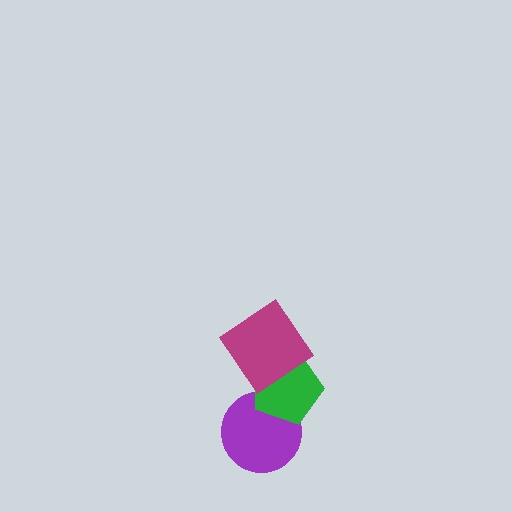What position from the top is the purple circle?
The purple circle is 3rd from the top.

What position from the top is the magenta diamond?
The magenta diamond is 1st from the top.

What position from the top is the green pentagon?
The green pentagon is 2nd from the top.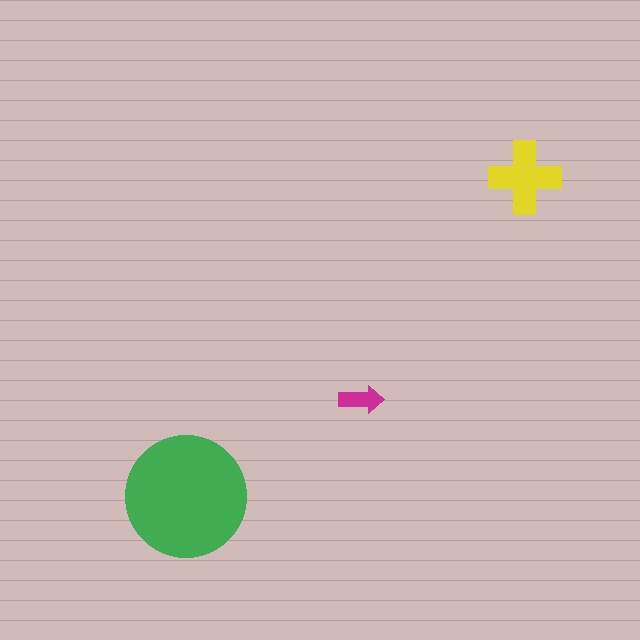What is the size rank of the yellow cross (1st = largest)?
2nd.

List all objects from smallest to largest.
The magenta arrow, the yellow cross, the green circle.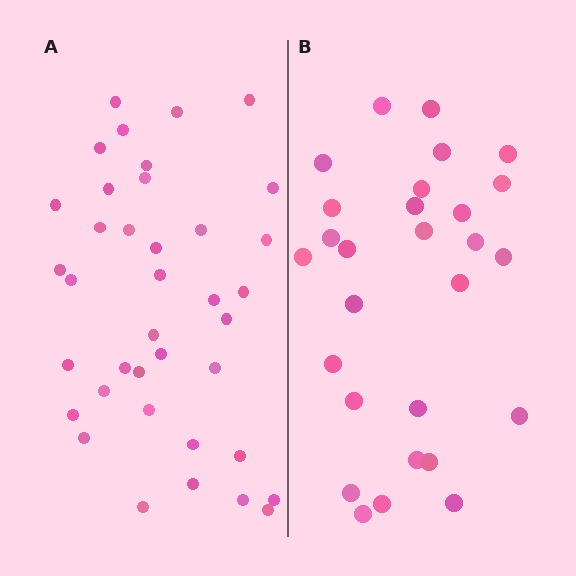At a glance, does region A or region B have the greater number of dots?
Region A (the left region) has more dots.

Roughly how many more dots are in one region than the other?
Region A has roughly 10 or so more dots than region B.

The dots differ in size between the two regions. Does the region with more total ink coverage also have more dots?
No. Region B has more total ink coverage because its dots are larger, but region A actually contains more individual dots. Total area can be misleading — the number of items is what matters here.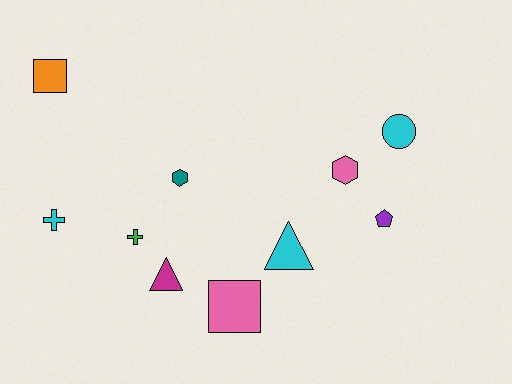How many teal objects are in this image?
There is 1 teal object.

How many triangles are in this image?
There are 2 triangles.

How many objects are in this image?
There are 10 objects.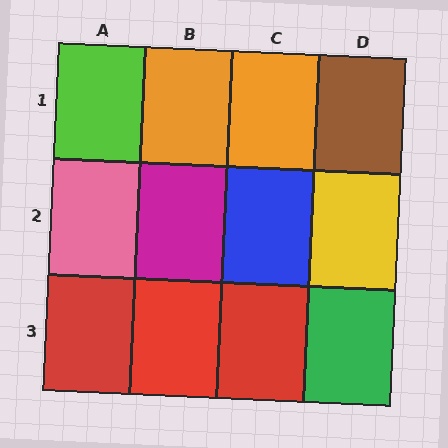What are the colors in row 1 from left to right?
Lime, orange, orange, brown.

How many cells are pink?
1 cell is pink.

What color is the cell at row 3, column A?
Red.